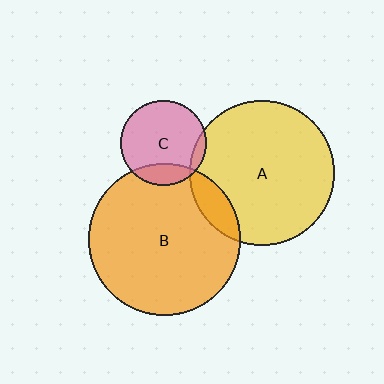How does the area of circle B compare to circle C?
Approximately 3.2 times.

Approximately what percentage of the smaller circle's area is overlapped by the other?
Approximately 10%.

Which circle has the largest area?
Circle B (orange).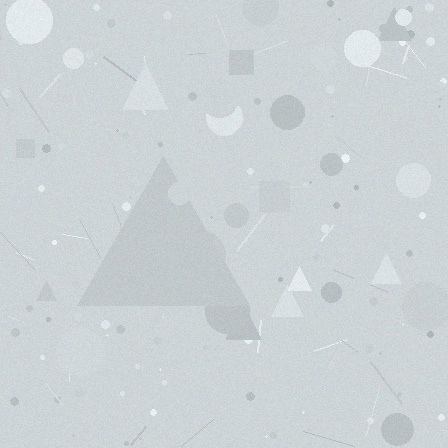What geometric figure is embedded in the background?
A triangle is embedded in the background.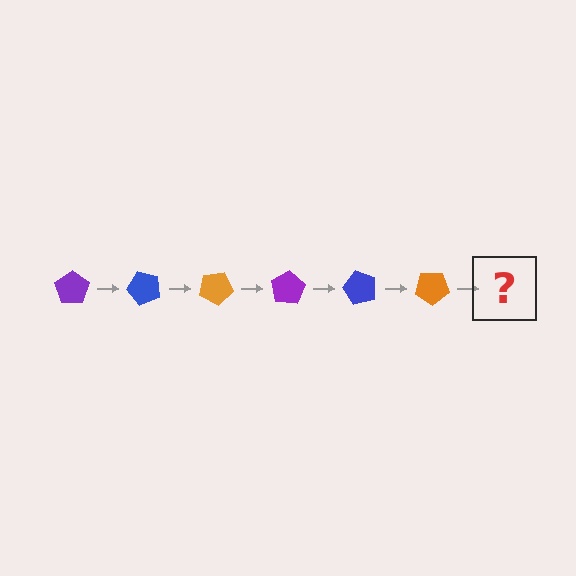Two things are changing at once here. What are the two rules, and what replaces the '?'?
The two rules are that it rotates 50 degrees each step and the color cycles through purple, blue, and orange. The '?' should be a purple pentagon, rotated 300 degrees from the start.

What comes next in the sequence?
The next element should be a purple pentagon, rotated 300 degrees from the start.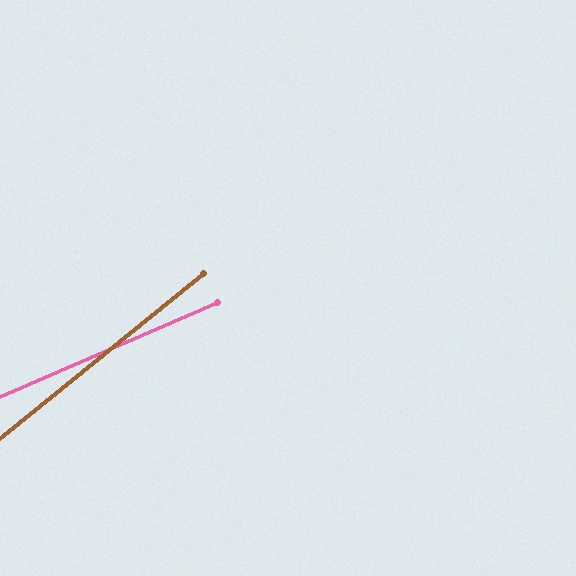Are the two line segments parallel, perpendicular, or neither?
Neither parallel nor perpendicular — they differ by about 16°.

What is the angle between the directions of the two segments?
Approximately 16 degrees.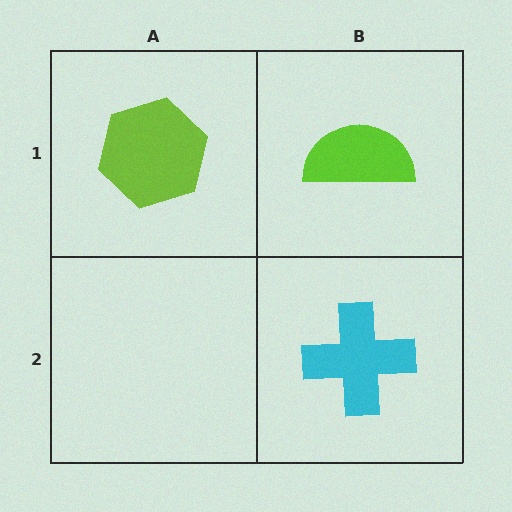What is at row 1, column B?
A lime semicircle.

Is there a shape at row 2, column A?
No, that cell is empty.